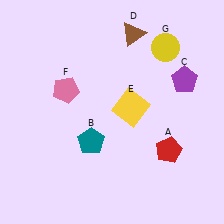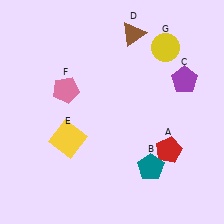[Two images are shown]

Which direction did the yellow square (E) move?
The yellow square (E) moved left.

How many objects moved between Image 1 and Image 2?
2 objects moved between the two images.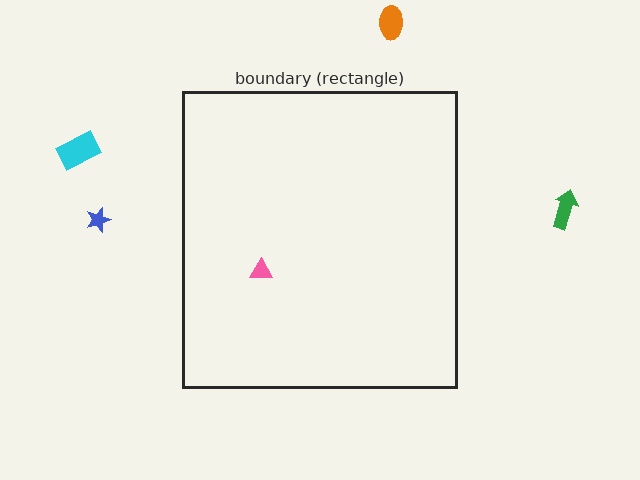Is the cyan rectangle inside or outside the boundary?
Outside.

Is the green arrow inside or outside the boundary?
Outside.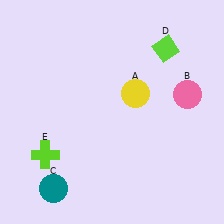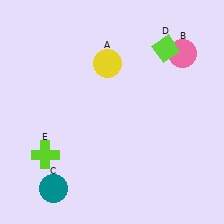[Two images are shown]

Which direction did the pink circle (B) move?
The pink circle (B) moved up.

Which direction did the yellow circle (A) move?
The yellow circle (A) moved up.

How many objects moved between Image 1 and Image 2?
2 objects moved between the two images.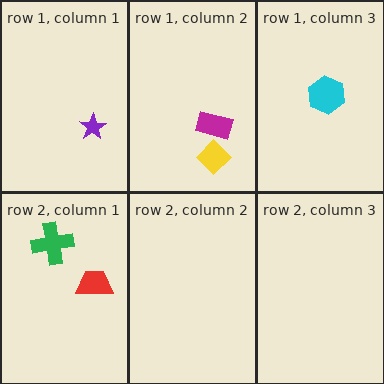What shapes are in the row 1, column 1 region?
The purple star.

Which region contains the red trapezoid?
The row 2, column 1 region.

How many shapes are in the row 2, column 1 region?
2.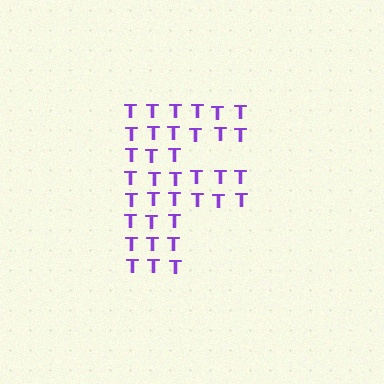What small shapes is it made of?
It is made of small letter T's.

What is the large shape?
The large shape is the letter F.